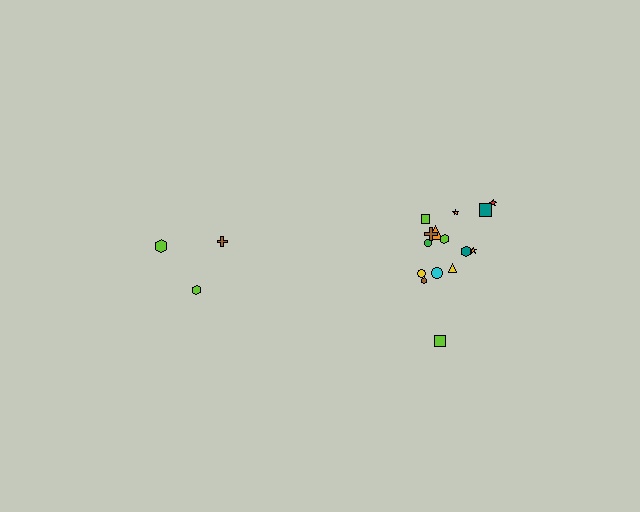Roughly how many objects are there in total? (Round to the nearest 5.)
Roughly 20 objects in total.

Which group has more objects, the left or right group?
The right group.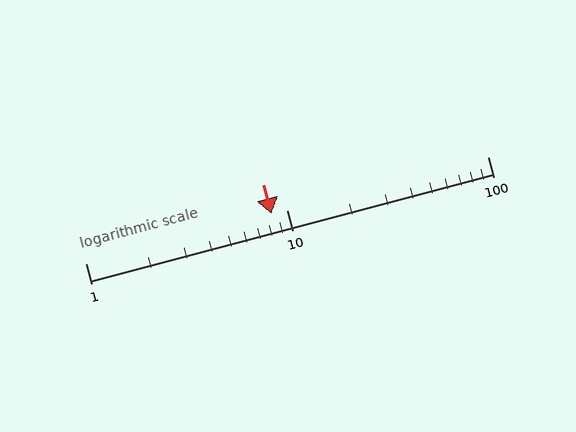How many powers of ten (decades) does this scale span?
The scale spans 2 decades, from 1 to 100.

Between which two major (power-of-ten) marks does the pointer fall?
The pointer is between 1 and 10.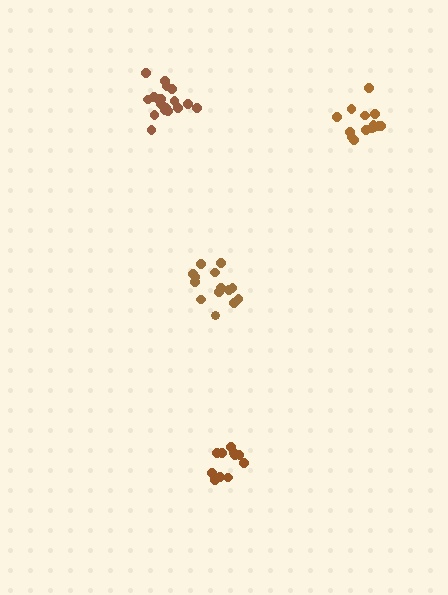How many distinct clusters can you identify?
There are 4 distinct clusters.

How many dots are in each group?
Group 1: 14 dots, Group 2: 18 dots, Group 3: 14 dots, Group 4: 12 dots (58 total).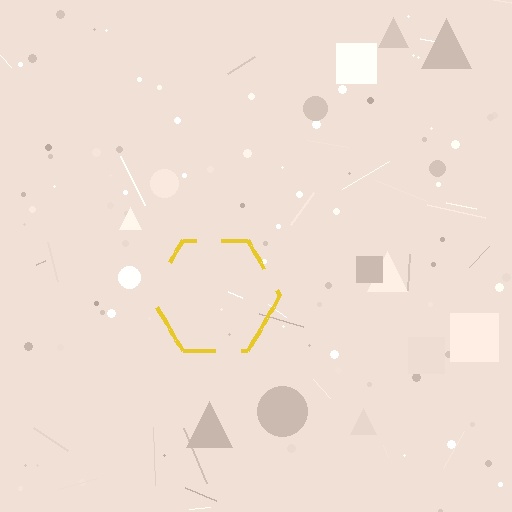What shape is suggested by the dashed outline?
The dashed outline suggests a hexagon.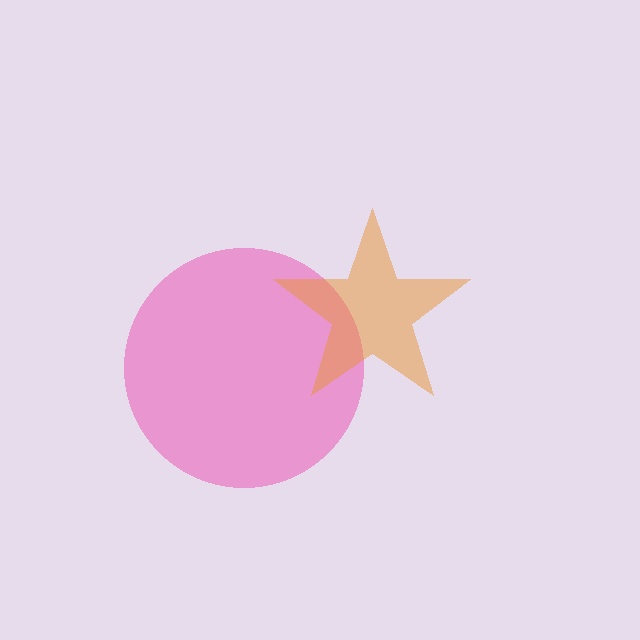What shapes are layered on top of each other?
The layered shapes are: a pink circle, an orange star.